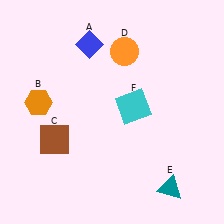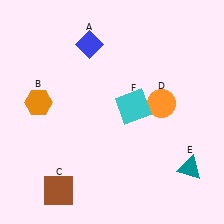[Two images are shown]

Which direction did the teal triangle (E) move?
The teal triangle (E) moved up.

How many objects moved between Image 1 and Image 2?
3 objects moved between the two images.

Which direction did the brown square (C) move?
The brown square (C) moved down.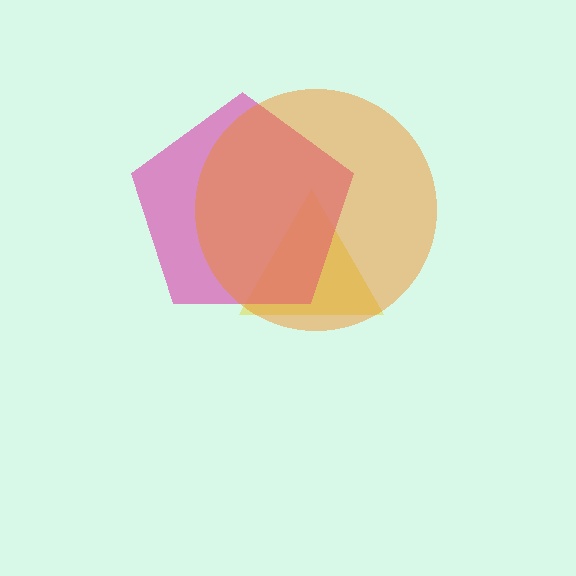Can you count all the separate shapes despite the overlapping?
Yes, there are 3 separate shapes.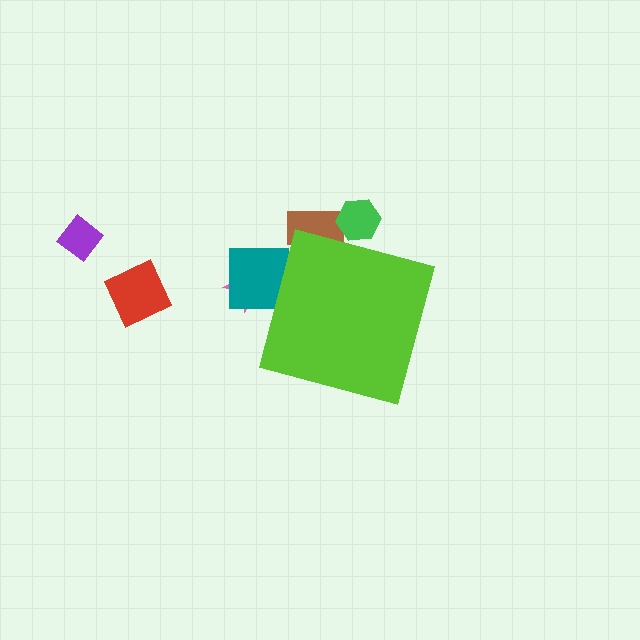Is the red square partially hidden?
No, the red square is fully visible.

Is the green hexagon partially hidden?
Yes, the green hexagon is partially hidden behind the lime square.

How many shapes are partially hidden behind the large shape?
4 shapes are partially hidden.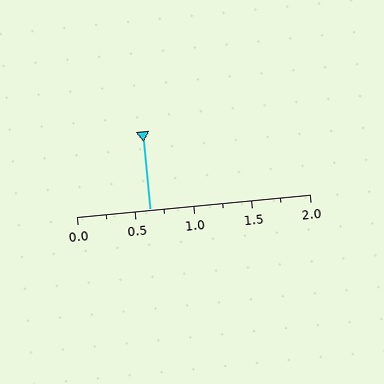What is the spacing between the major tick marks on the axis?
The major ticks are spaced 0.5 apart.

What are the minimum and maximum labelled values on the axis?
The axis runs from 0.0 to 2.0.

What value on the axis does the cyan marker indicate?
The marker indicates approximately 0.62.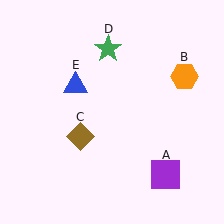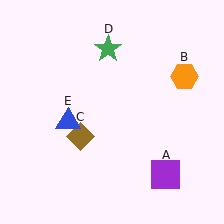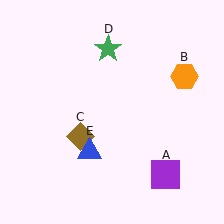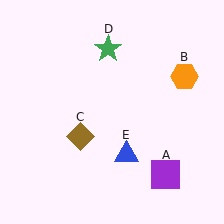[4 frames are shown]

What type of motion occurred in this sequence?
The blue triangle (object E) rotated counterclockwise around the center of the scene.